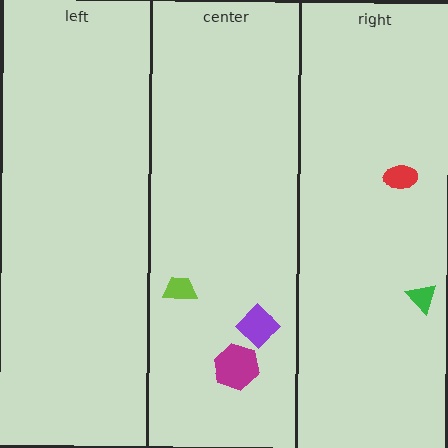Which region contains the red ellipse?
The right region.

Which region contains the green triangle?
The right region.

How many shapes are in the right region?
2.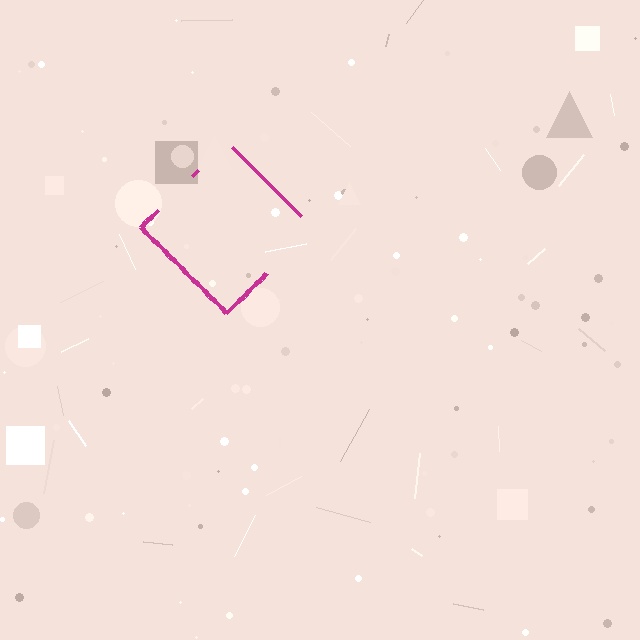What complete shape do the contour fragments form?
The contour fragments form a diamond.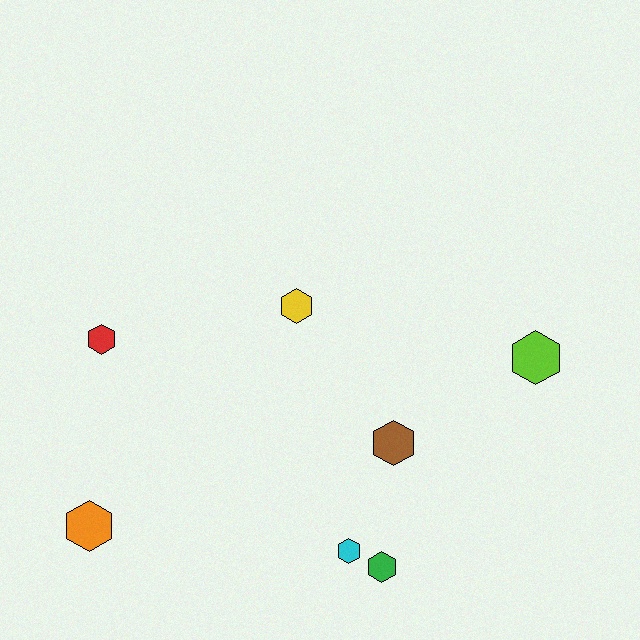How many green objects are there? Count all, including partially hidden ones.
There is 1 green object.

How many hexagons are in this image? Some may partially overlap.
There are 7 hexagons.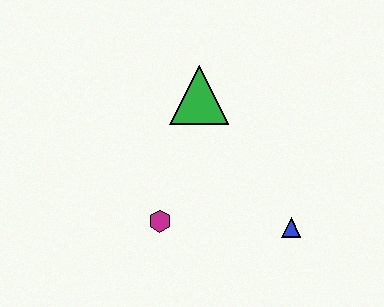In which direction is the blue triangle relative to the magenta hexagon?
The blue triangle is to the right of the magenta hexagon.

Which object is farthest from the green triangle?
The blue triangle is farthest from the green triangle.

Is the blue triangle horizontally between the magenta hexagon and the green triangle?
No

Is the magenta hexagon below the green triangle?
Yes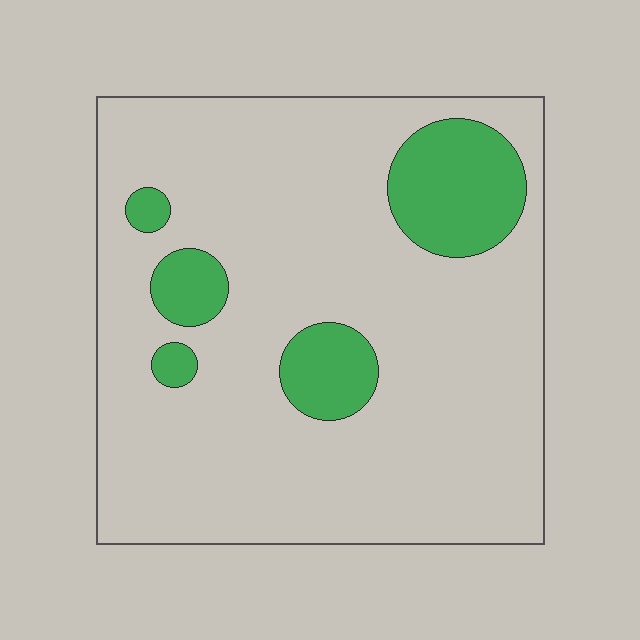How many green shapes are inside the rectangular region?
5.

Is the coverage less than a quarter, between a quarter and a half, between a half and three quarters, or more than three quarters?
Less than a quarter.